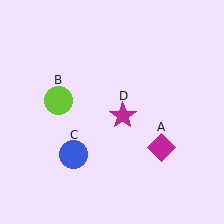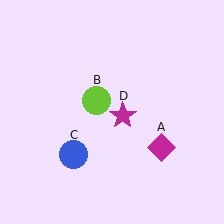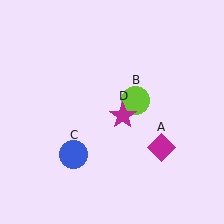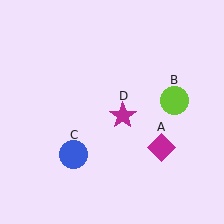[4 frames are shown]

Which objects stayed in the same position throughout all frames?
Magenta diamond (object A) and blue circle (object C) and magenta star (object D) remained stationary.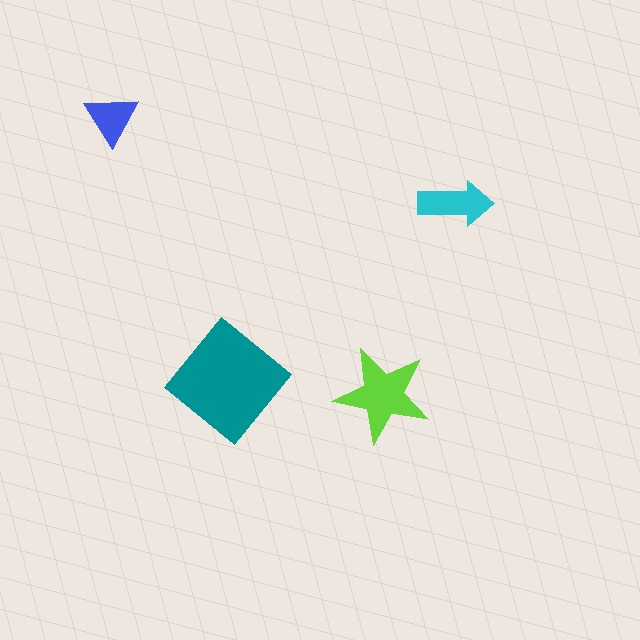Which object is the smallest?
The blue triangle.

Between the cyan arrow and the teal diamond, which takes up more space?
The teal diamond.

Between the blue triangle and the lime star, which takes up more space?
The lime star.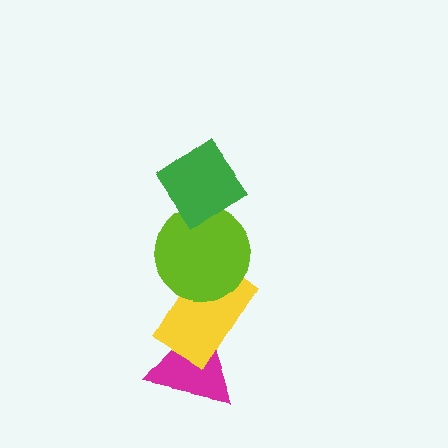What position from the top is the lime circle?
The lime circle is 2nd from the top.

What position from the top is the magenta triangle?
The magenta triangle is 4th from the top.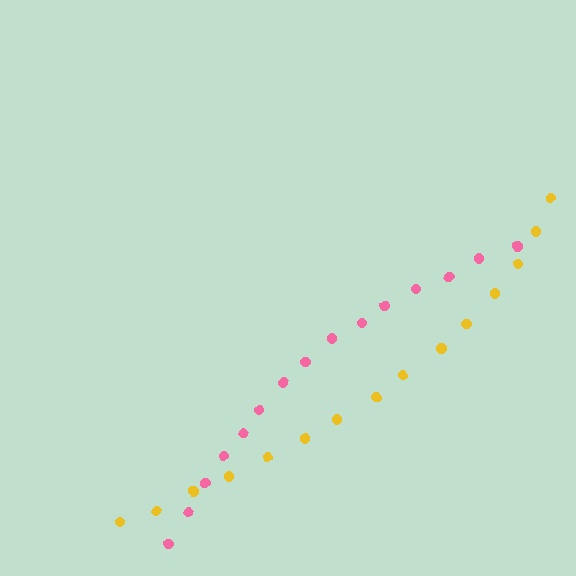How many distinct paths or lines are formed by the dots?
There are 2 distinct paths.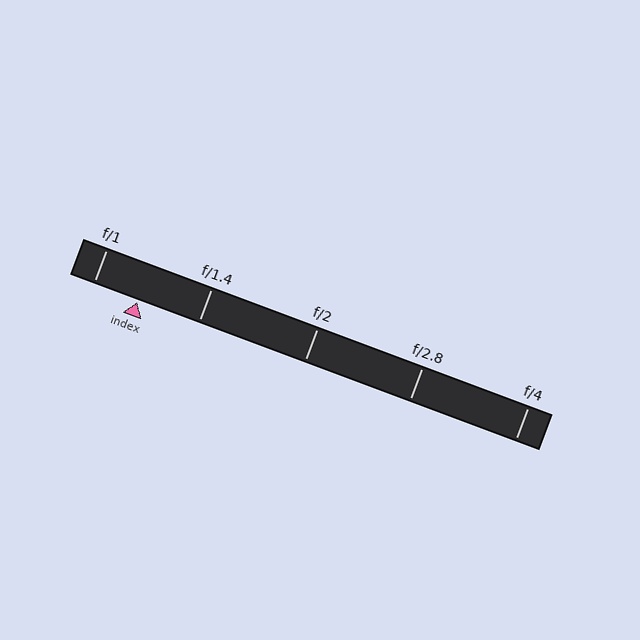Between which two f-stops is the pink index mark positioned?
The index mark is between f/1 and f/1.4.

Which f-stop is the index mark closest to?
The index mark is closest to f/1.